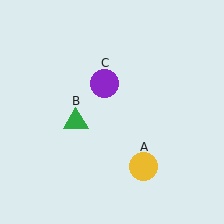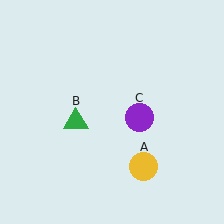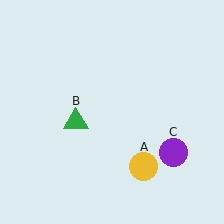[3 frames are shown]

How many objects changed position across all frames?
1 object changed position: purple circle (object C).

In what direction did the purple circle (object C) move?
The purple circle (object C) moved down and to the right.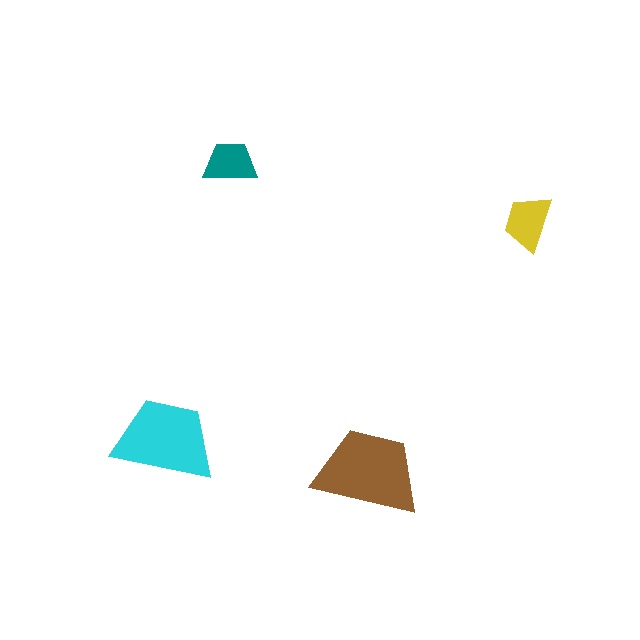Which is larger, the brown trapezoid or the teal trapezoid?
The brown one.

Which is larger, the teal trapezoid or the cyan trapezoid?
The cyan one.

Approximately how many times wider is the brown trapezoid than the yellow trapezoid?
About 2 times wider.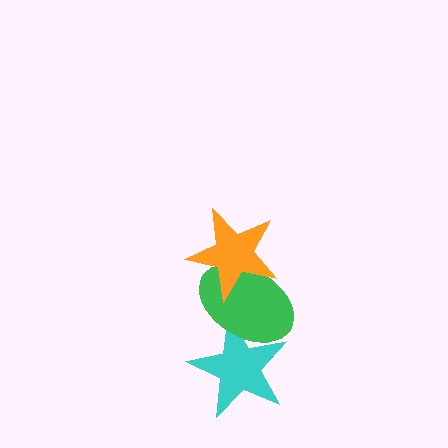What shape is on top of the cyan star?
The green ellipse is on top of the cyan star.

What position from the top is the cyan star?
The cyan star is 3rd from the top.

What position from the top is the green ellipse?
The green ellipse is 2nd from the top.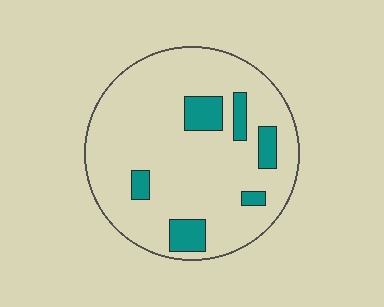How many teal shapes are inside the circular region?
6.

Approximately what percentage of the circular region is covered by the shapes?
Approximately 15%.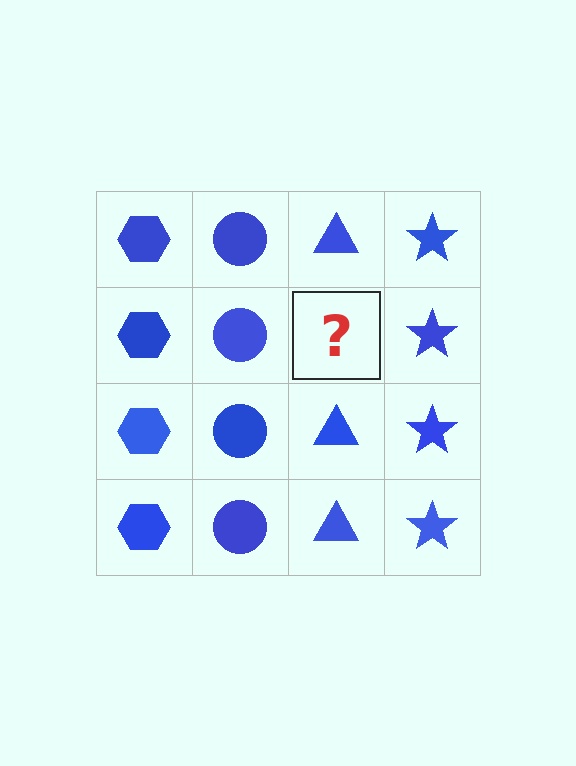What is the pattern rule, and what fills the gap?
The rule is that each column has a consistent shape. The gap should be filled with a blue triangle.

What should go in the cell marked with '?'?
The missing cell should contain a blue triangle.